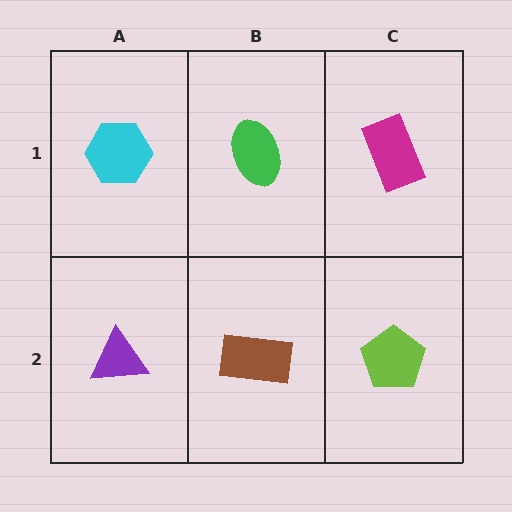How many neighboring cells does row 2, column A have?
2.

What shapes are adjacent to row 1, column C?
A lime pentagon (row 2, column C), a green ellipse (row 1, column B).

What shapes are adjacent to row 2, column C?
A magenta rectangle (row 1, column C), a brown rectangle (row 2, column B).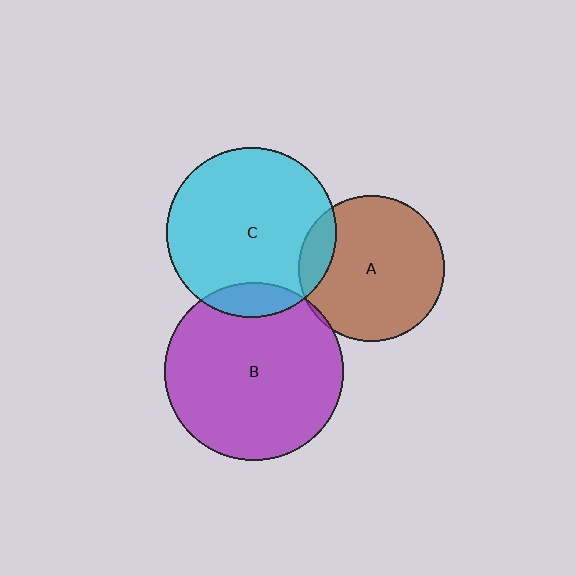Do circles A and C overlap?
Yes.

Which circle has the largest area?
Circle B (purple).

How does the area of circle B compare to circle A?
Approximately 1.5 times.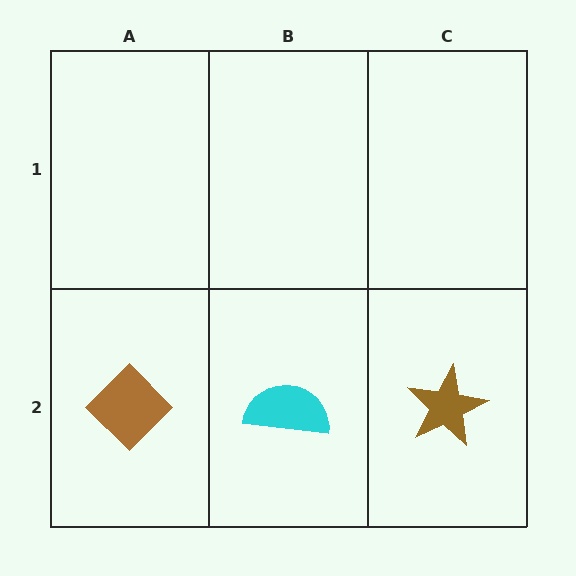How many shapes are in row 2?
3 shapes.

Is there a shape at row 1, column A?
No, that cell is empty.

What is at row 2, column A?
A brown diamond.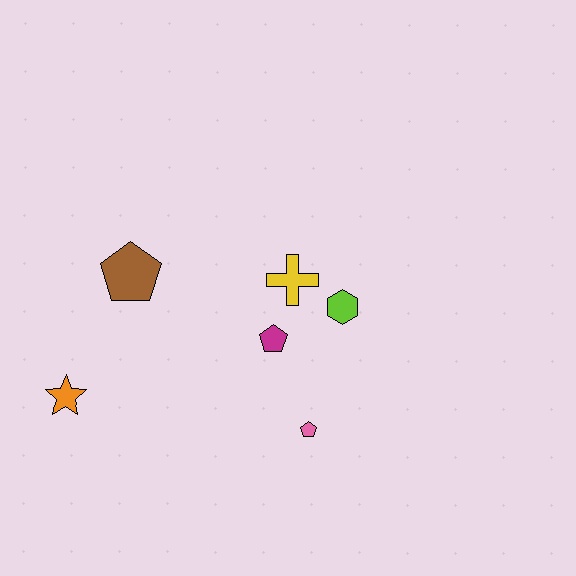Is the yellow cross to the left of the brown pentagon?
No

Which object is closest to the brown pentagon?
The orange star is closest to the brown pentagon.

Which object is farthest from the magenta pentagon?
The orange star is farthest from the magenta pentagon.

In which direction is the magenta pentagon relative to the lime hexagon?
The magenta pentagon is to the left of the lime hexagon.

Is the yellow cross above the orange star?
Yes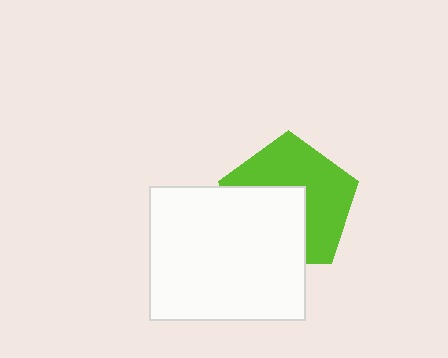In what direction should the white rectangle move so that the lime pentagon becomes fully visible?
The white rectangle should move toward the lower-left. That is the shortest direction to clear the overlap and leave the lime pentagon fully visible.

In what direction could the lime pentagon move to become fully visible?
The lime pentagon could move toward the upper-right. That would shift it out from behind the white rectangle entirely.